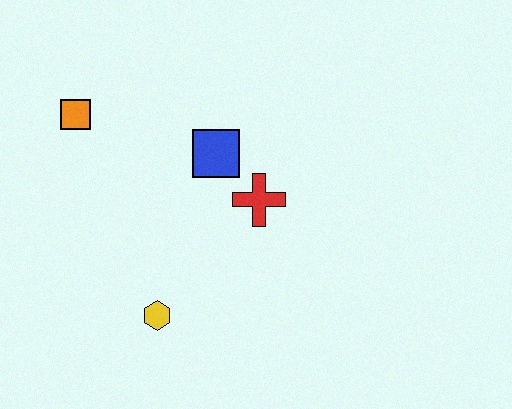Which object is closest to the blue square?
The red cross is closest to the blue square.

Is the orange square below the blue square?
No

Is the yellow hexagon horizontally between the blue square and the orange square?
Yes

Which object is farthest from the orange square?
The yellow hexagon is farthest from the orange square.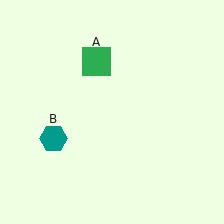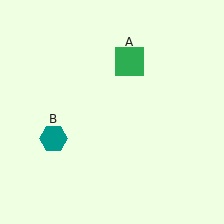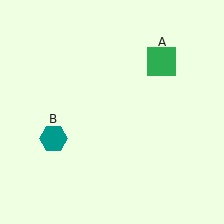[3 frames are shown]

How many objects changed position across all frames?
1 object changed position: green square (object A).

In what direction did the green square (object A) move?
The green square (object A) moved right.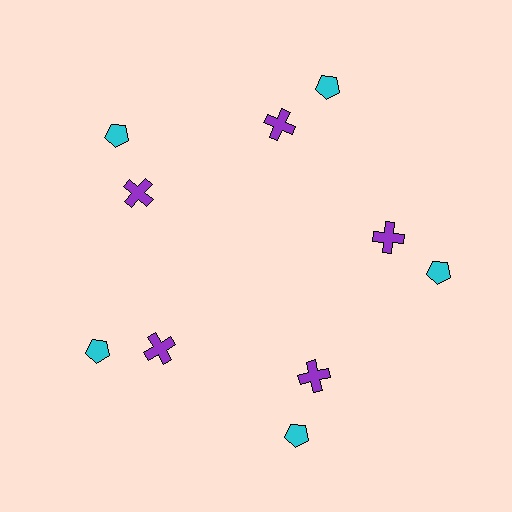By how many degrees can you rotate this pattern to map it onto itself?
The pattern maps onto itself every 72 degrees of rotation.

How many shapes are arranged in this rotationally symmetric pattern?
There are 10 shapes, arranged in 5 groups of 2.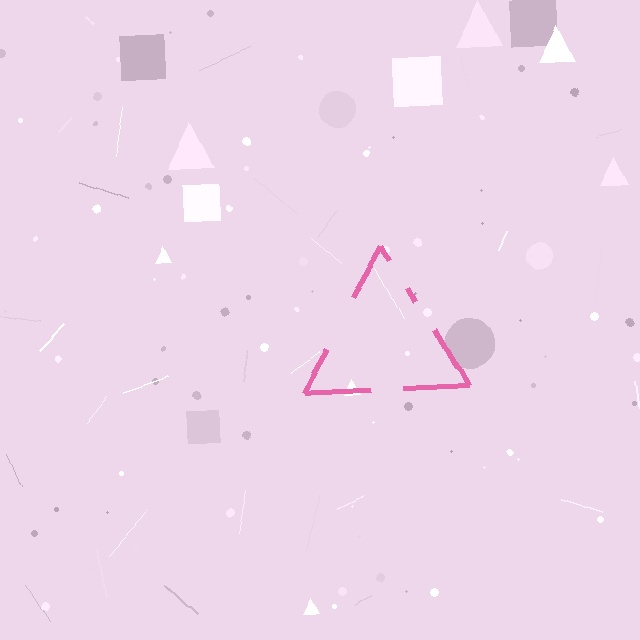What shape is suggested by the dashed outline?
The dashed outline suggests a triangle.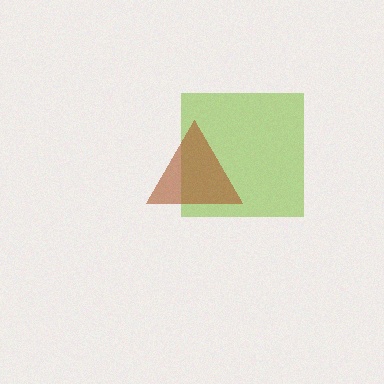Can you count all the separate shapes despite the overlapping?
Yes, there are 2 separate shapes.